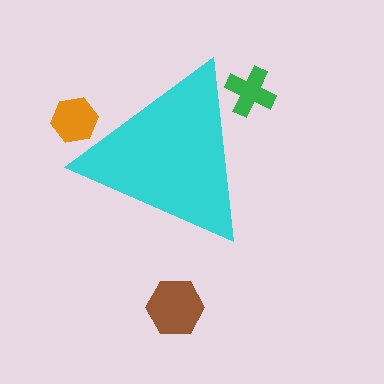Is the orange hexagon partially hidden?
Yes, the orange hexagon is partially hidden behind the cyan triangle.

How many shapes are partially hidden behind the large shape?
2 shapes are partially hidden.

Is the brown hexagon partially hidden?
No, the brown hexagon is fully visible.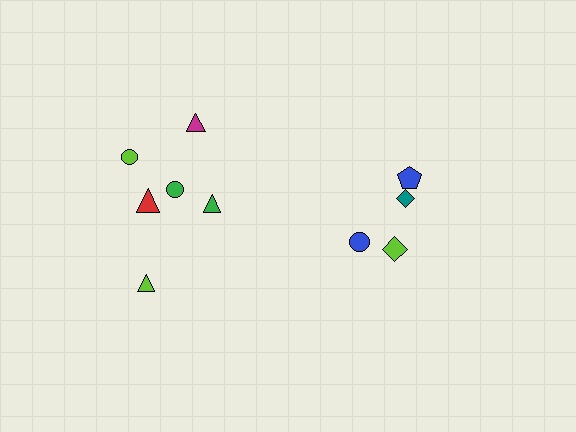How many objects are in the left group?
There are 6 objects.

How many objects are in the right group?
There are 4 objects.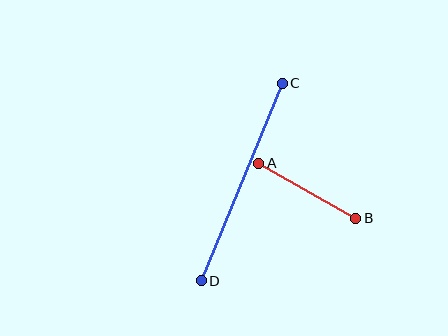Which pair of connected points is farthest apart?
Points C and D are farthest apart.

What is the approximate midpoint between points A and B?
The midpoint is at approximately (307, 191) pixels.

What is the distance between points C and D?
The distance is approximately 213 pixels.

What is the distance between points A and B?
The distance is approximately 111 pixels.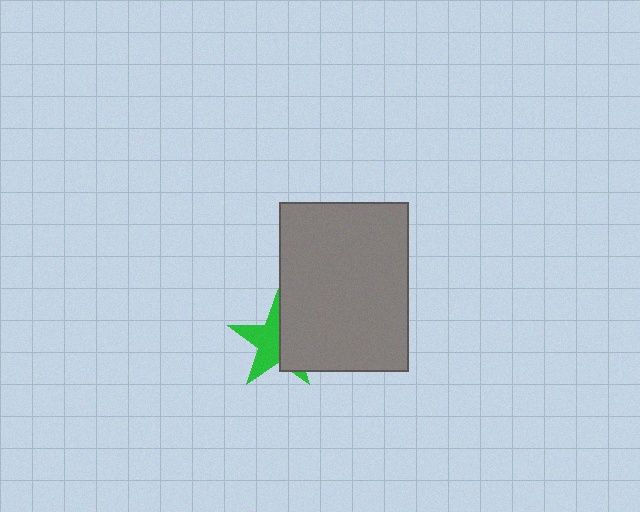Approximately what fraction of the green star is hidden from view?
Roughly 44% of the green star is hidden behind the gray rectangle.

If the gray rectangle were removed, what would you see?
You would see the complete green star.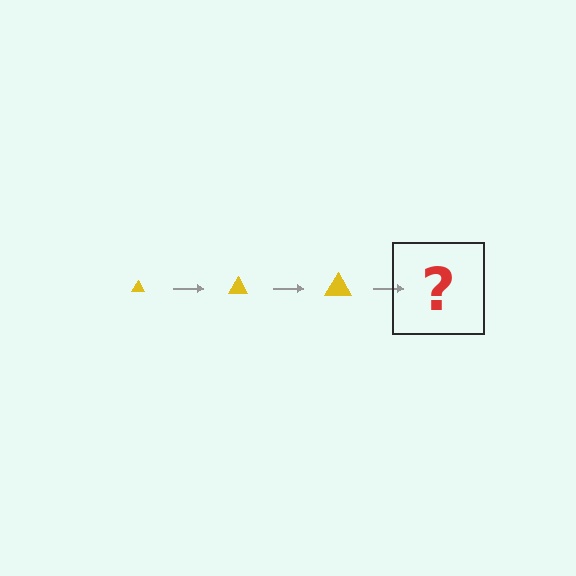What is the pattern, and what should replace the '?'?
The pattern is that the triangle gets progressively larger each step. The '?' should be a yellow triangle, larger than the previous one.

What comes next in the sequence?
The next element should be a yellow triangle, larger than the previous one.